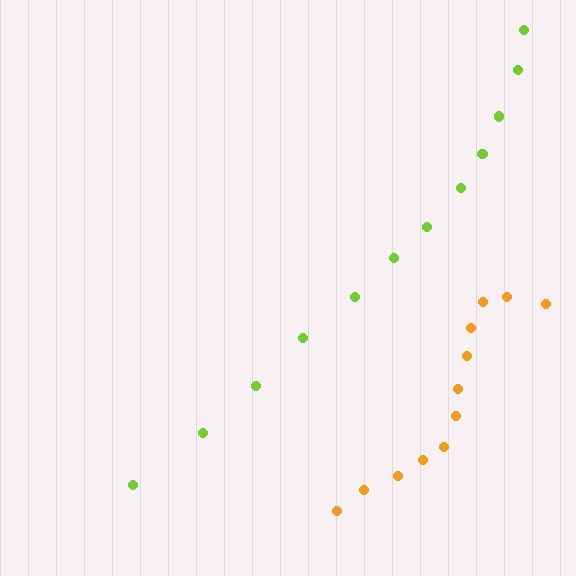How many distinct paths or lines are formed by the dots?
There are 2 distinct paths.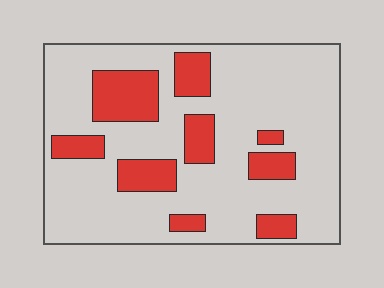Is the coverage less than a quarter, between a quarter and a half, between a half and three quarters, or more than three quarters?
Less than a quarter.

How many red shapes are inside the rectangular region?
9.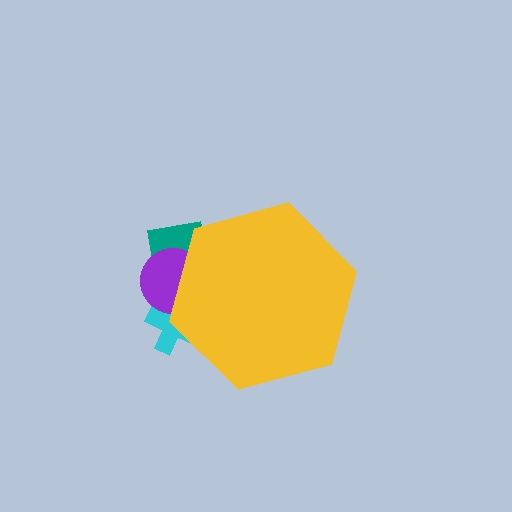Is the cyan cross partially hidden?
Yes, the cyan cross is partially hidden behind the yellow hexagon.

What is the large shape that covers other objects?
A yellow hexagon.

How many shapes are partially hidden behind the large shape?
3 shapes are partially hidden.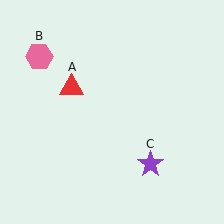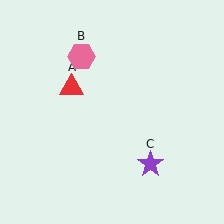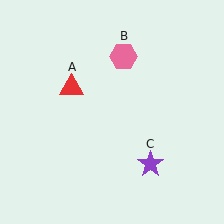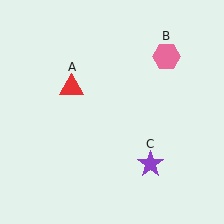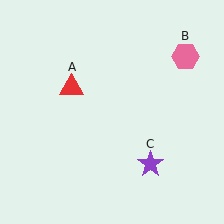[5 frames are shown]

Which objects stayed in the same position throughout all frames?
Red triangle (object A) and purple star (object C) remained stationary.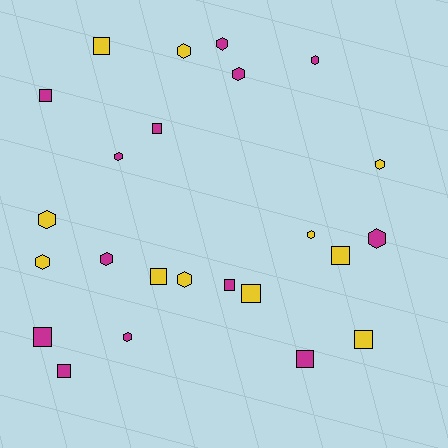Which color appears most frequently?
Magenta, with 13 objects.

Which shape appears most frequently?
Hexagon, with 13 objects.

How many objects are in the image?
There are 24 objects.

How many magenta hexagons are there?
There are 7 magenta hexagons.